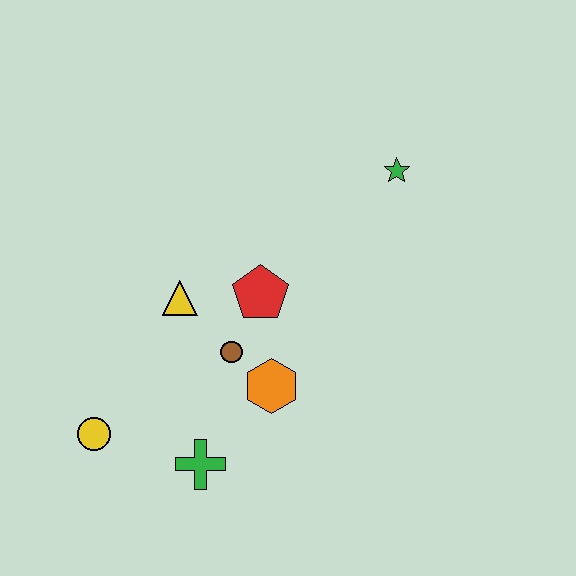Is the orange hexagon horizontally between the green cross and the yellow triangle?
No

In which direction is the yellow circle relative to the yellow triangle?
The yellow circle is below the yellow triangle.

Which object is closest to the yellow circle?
The green cross is closest to the yellow circle.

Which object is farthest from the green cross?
The green star is farthest from the green cross.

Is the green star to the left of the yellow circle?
No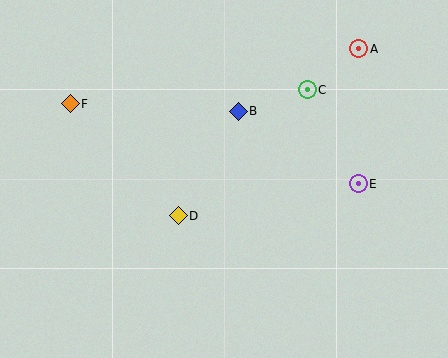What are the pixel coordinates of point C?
Point C is at (307, 90).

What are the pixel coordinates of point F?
Point F is at (70, 104).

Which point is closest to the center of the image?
Point D at (178, 216) is closest to the center.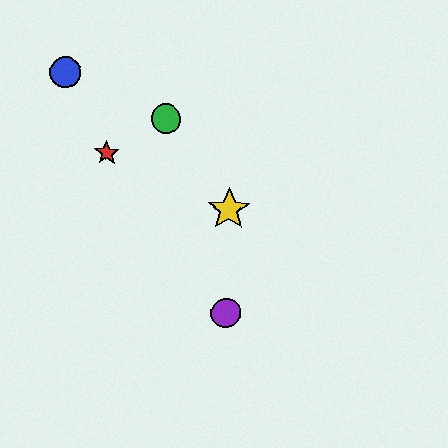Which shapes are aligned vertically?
The yellow star, the purple circle are aligned vertically.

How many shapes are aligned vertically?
2 shapes (the yellow star, the purple circle) are aligned vertically.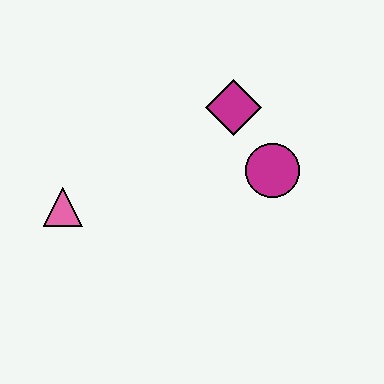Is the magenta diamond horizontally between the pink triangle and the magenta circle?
Yes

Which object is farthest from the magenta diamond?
The pink triangle is farthest from the magenta diamond.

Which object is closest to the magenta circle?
The magenta diamond is closest to the magenta circle.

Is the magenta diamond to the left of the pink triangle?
No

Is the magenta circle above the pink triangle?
Yes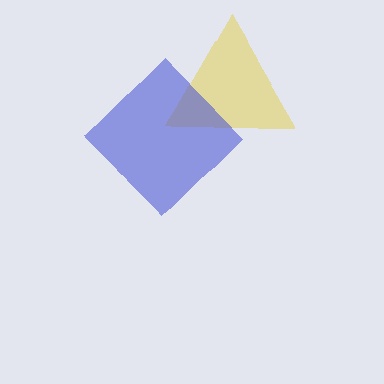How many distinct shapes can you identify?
There are 2 distinct shapes: a yellow triangle, a blue diamond.